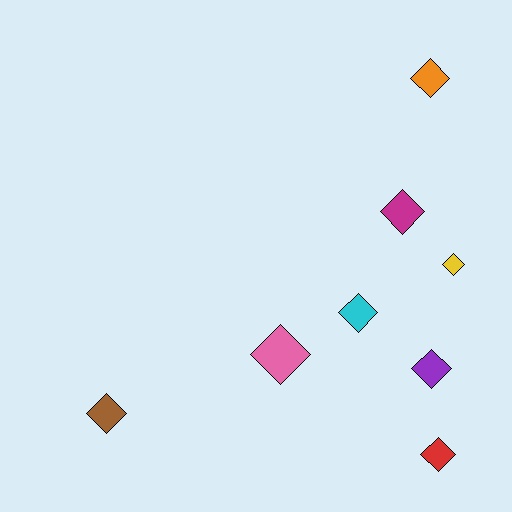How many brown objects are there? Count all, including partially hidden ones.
There is 1 brown object.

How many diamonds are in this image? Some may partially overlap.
There are 8 diamonds.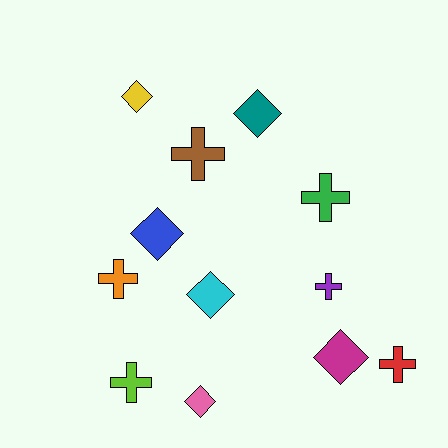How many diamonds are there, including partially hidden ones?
There are 6 diamonds.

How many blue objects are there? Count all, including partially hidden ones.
There is 1 blue object.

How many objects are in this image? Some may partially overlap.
There are 12 objects.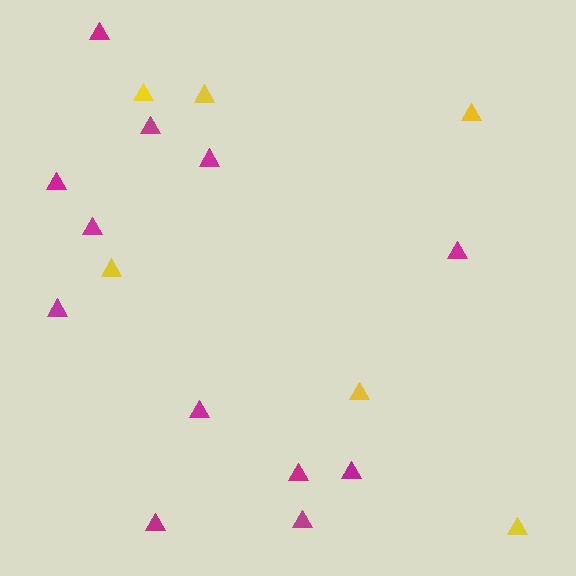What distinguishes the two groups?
There are 2 groups: one group of magenta triangles (12) and one group of yellow triangles (6).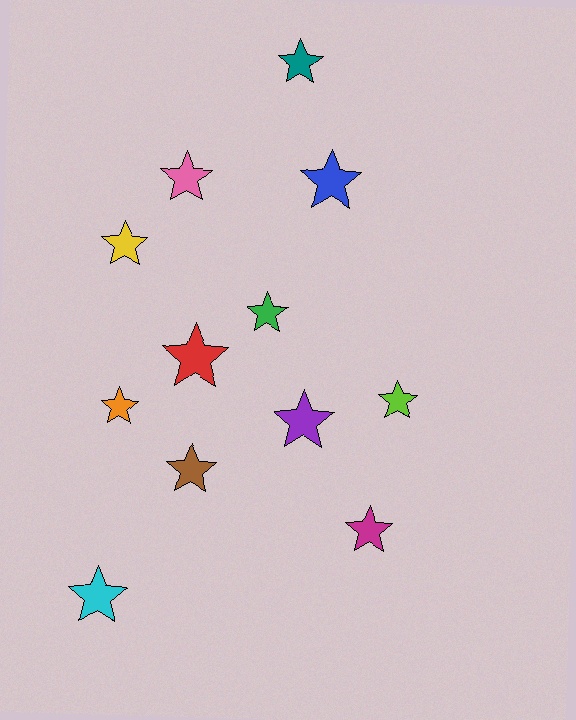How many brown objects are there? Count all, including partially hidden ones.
There is 1 brown object.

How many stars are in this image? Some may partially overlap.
There are 12 stars.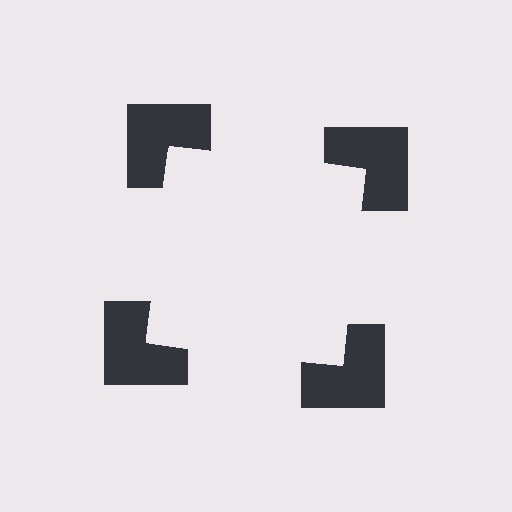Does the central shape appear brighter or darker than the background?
It typically appears slightly brighter than the background, even though no actual brightness change is drawn.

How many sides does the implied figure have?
4 sides.